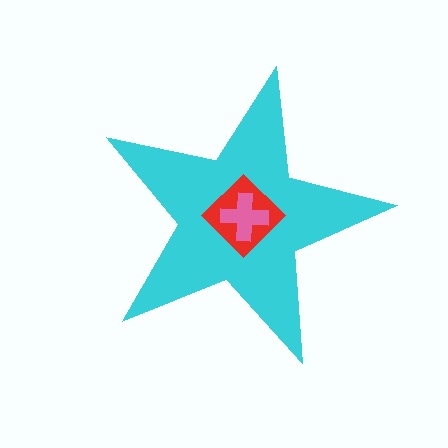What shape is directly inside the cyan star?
The red diamond.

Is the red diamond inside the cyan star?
Yes.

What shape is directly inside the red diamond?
The pink cross.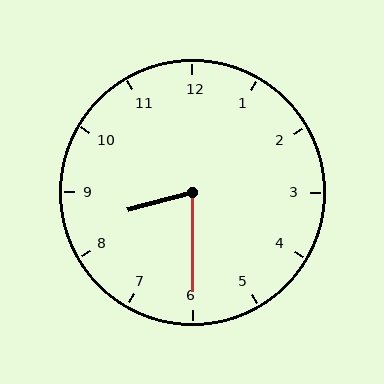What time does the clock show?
8:30.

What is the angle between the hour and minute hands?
Approximately 75 degrees.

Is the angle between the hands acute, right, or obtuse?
It is acute.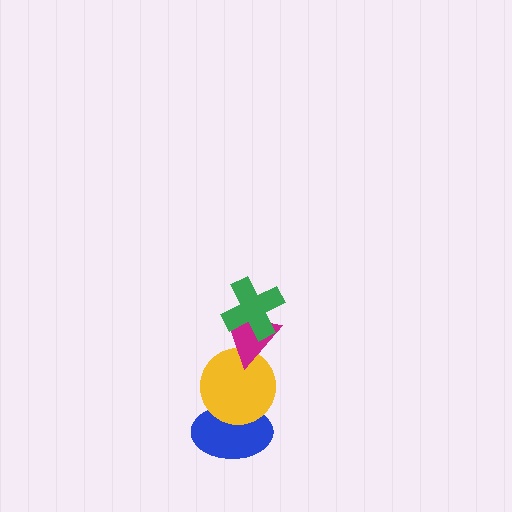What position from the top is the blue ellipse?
The blue ellipse is 4th from the top.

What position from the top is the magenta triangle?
The magenta triangle is 2nd from the top.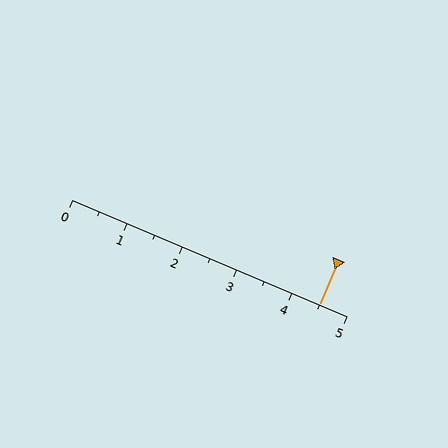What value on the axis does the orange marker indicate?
The marker indicates approximately 4.5.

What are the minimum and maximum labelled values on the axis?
The axis runs from 0 to 5.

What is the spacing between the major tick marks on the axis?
The major ticks are spaced 1 apart.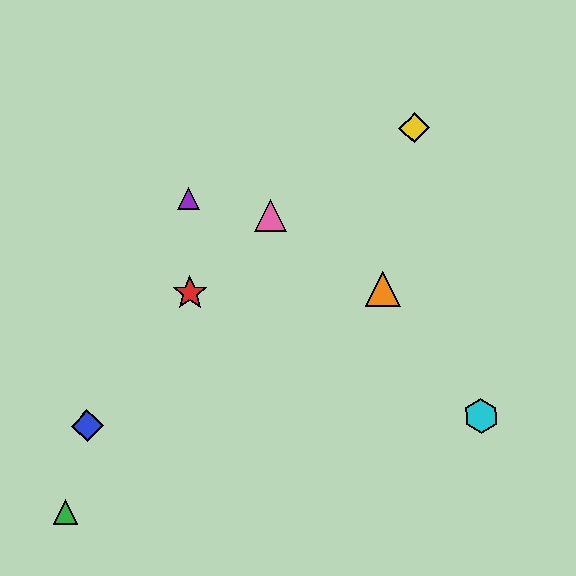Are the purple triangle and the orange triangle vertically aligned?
No, the purple triangle is at x≈189 and the orange triangle is at x≈383.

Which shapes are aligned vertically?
The red star, the purple triangle are aligned vertically.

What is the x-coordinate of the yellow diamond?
The yellow diamond is at x≈414.